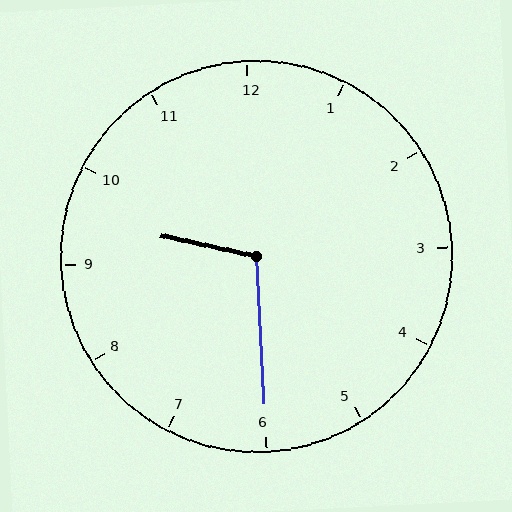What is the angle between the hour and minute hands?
Approximately 105 degrees.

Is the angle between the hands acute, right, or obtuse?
It is obtuse.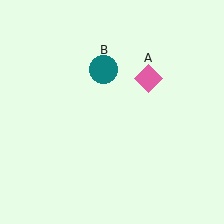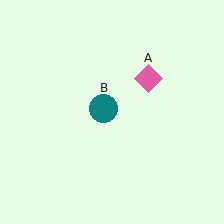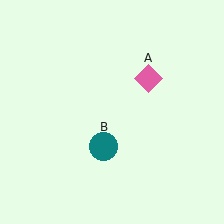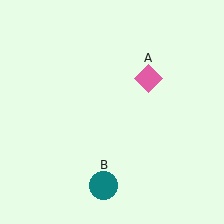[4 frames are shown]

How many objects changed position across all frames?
1 object changed position: teal circle (object B).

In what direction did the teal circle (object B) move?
The teal circle (object B) moved down.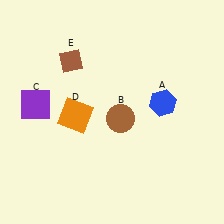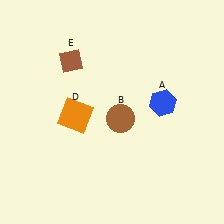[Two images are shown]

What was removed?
The purple square (C) was removed in Image 2.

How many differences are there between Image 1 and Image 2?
There is 1 difference between the two images.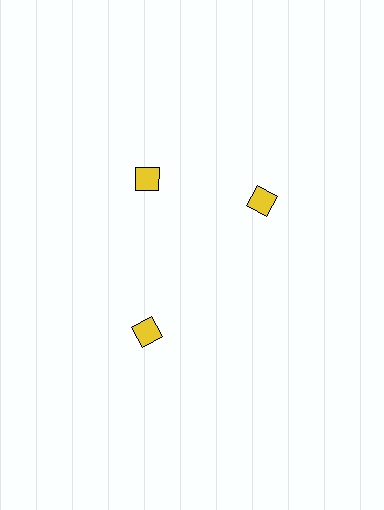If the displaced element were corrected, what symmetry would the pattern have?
It would have 3-fold rotational symmetry — the pattern would map onto itself every 120 degrees.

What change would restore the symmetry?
The symmetry would be restored by rotating it back into even spacing with its neighbors so that all 3 diamonds sit at equal angles and equal distance from the center.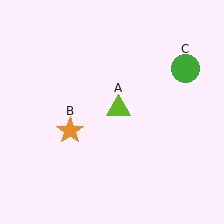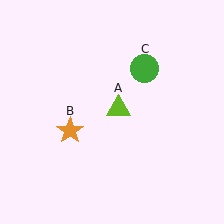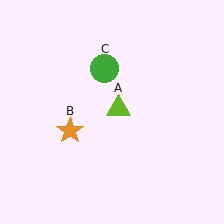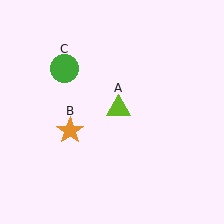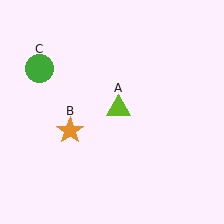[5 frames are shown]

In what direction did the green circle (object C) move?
The green circle (object C) moved left.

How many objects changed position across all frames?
1 object changed position: green circle (object C).